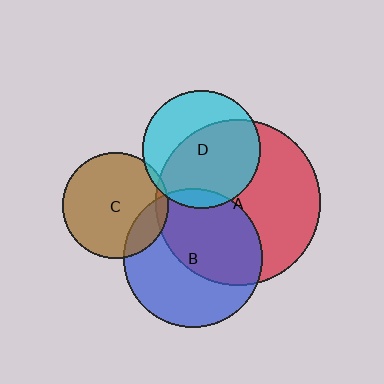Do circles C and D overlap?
Yes.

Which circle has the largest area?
Circle A (red).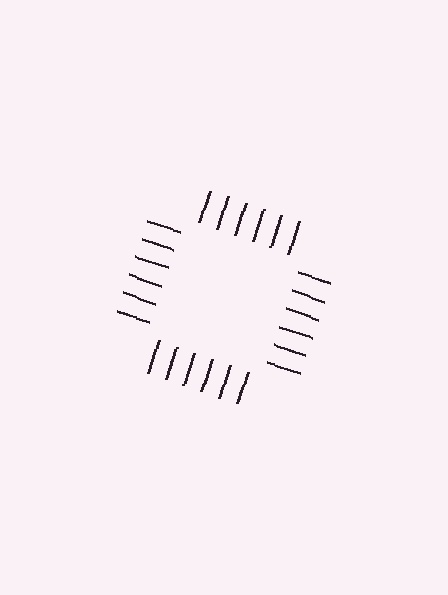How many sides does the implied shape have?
4 sides — the line-ends trace a square.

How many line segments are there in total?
24 — 6 along each of the 4 edges.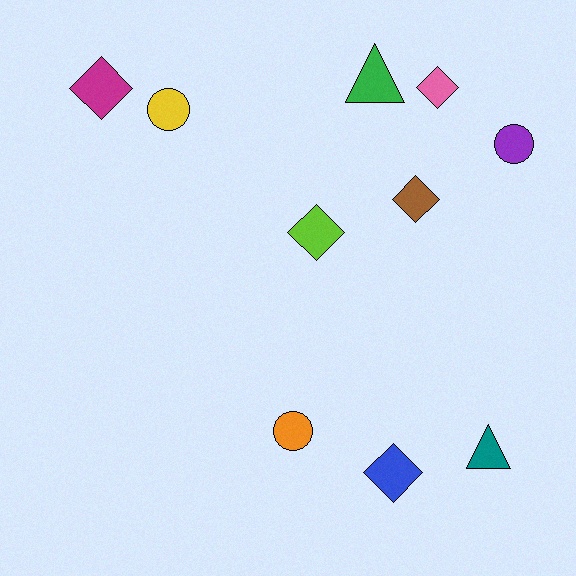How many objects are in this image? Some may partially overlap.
There are 10 objects.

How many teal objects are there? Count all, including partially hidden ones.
There is 1 teal object.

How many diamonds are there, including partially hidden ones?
There are 5 diamonds.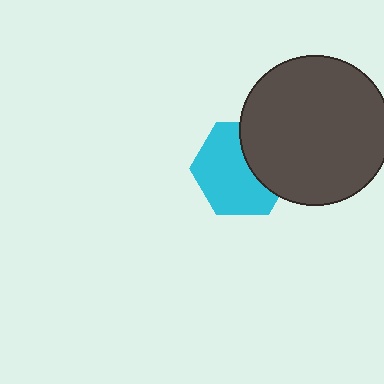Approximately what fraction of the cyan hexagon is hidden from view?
Roughly 35% of the cyan hexagon is hidden behind the dark gray circle.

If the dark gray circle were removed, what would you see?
You would see the complete cyan hexagon.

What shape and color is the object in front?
The object in front is a dark gray circle.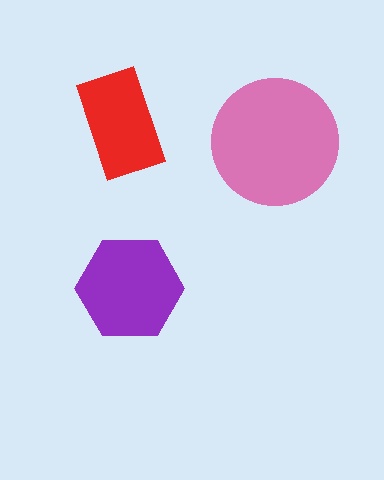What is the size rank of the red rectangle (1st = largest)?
3rd.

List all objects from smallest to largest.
The red rectangle, the purple hexagon, the pink circle.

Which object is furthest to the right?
The pink circle is rightmost.